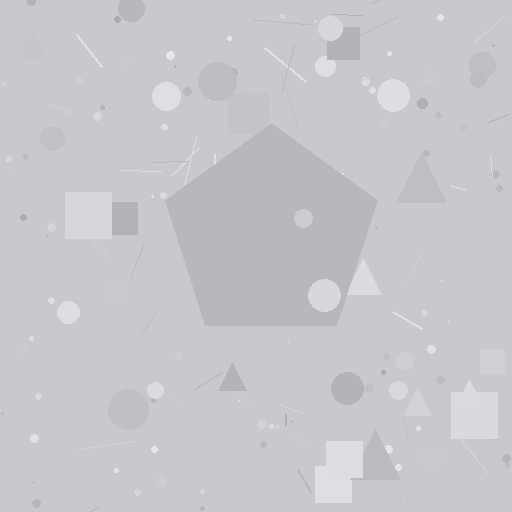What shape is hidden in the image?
A pentagon is hidden in the image.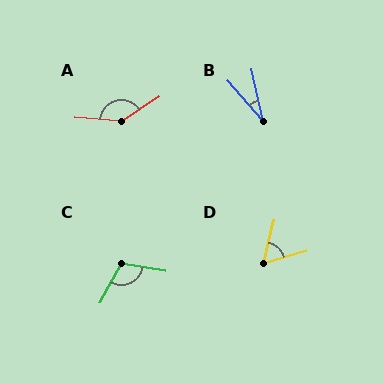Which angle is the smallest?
B, at approximately 28 degrees.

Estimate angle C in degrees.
Approximately 108 degrees.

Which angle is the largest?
A, at approximately 142 degrees.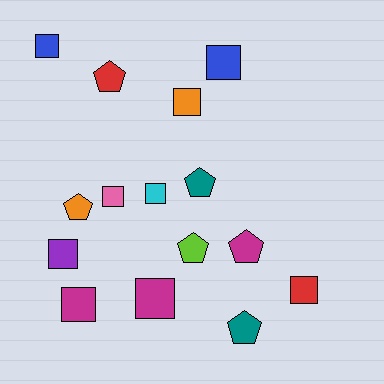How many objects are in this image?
There are 15 objects.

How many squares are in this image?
There are 9 squares.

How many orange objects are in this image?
There are 2 orange objects.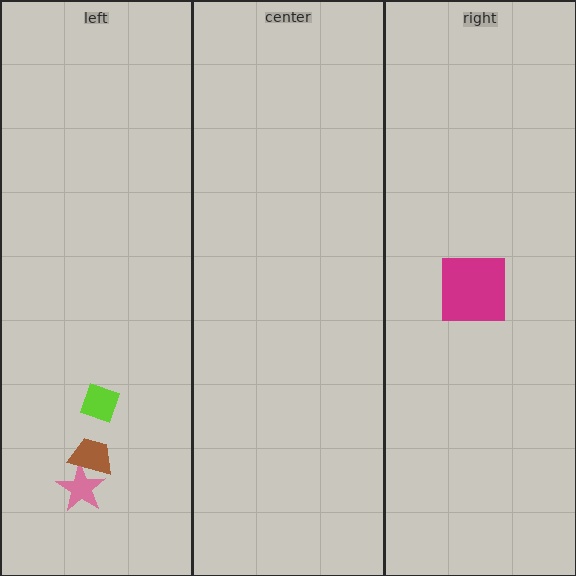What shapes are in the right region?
The magenta square.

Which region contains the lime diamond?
The left region.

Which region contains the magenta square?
The right region.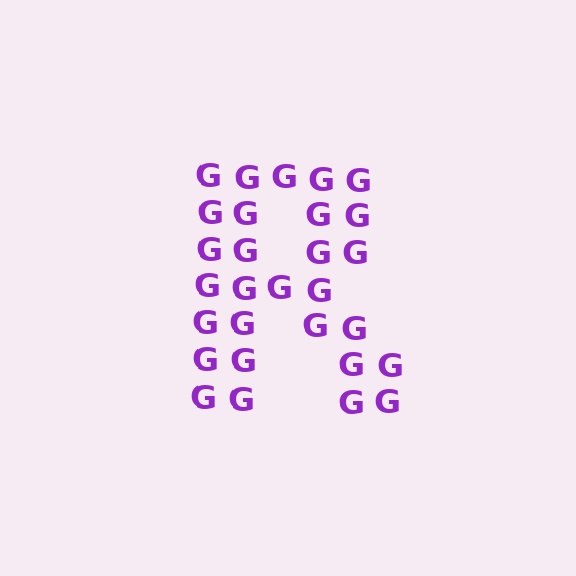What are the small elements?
The small elements are letter G's.